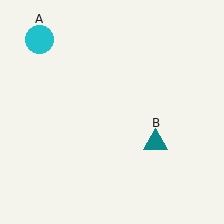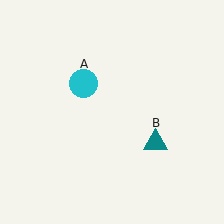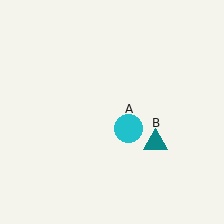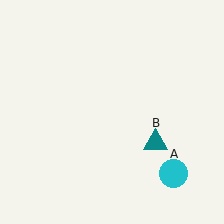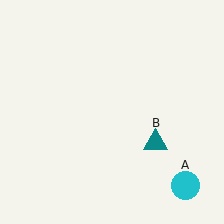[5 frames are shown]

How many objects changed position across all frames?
1 object changed position: cyan circle (object A).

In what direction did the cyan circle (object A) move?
The cyan circle (object A) moved down and to the right.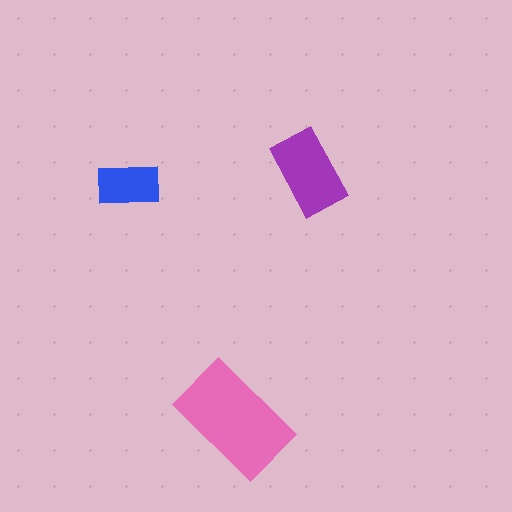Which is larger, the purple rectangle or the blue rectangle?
The purple one.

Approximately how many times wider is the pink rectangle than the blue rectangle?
About 2 times wider.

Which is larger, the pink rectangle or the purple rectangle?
The pink one.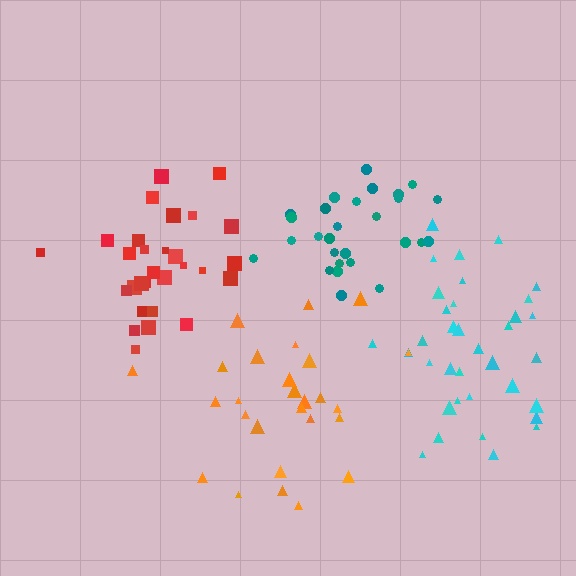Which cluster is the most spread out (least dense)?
Orange.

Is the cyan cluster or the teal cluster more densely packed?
Teal.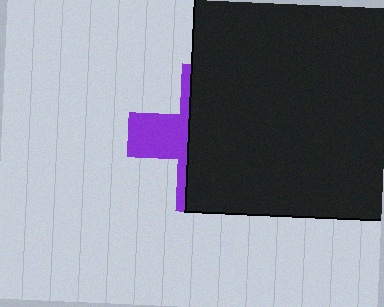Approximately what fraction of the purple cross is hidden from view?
Roughly 67% of the purple cross is hidden behind the black square.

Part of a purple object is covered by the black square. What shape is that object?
It is a cross.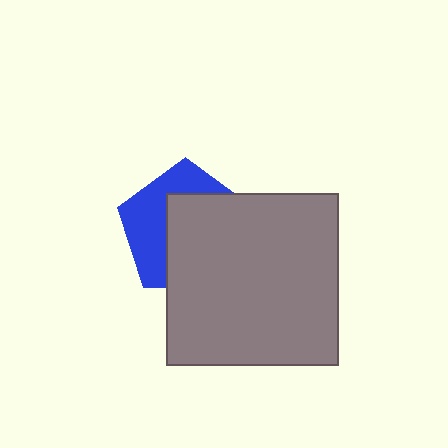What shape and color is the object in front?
The object in front is a gray square.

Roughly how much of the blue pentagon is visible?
A small part of it is visible (roughly 42%).